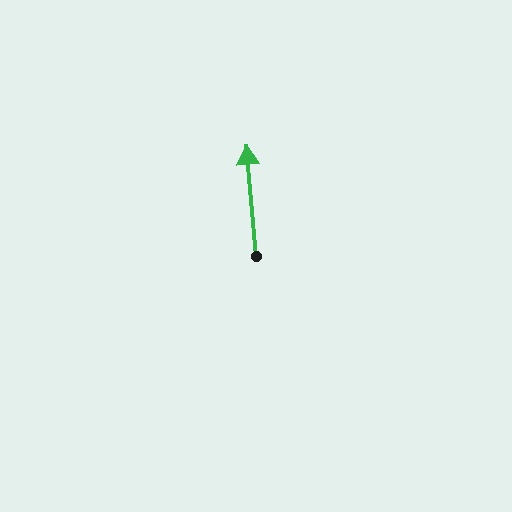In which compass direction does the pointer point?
North.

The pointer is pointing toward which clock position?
Roughly 12 o'clock.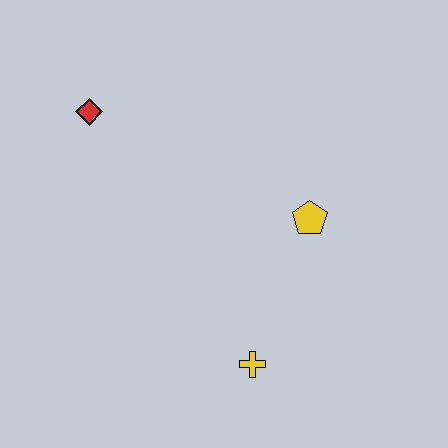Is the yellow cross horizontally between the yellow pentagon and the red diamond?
Yes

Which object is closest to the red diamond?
The yellow pentagon is closest to the red diamond.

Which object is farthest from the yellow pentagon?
The red diamond is farthest from the yellow pentagon.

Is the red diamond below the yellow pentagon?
No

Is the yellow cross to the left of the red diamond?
No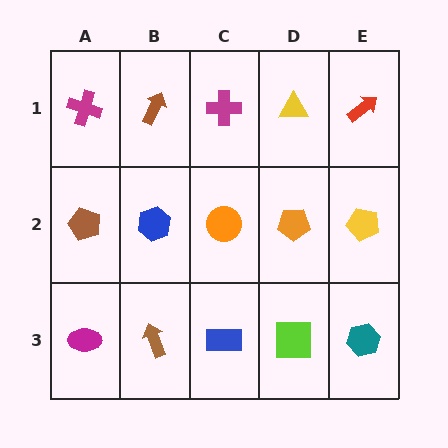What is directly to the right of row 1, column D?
A red arrow.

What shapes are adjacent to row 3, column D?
An orange pentagon (row 2, column D), a blue rectangle (row 3, column C), a teal hexagon (row 3, column E).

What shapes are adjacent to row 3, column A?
A brown pentagon (row 2, column A), a brown arrow (row 3, column B).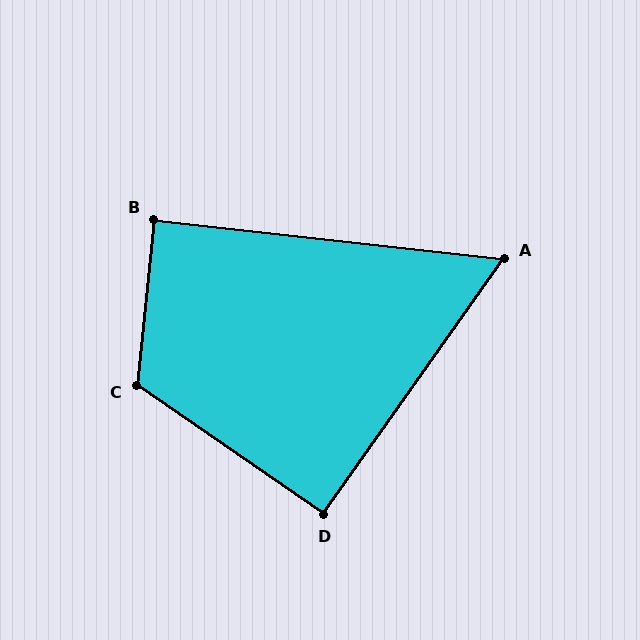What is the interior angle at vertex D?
Approximately 91 degrees (approximately right).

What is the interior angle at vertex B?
Approximately 89 degrees (approximately right).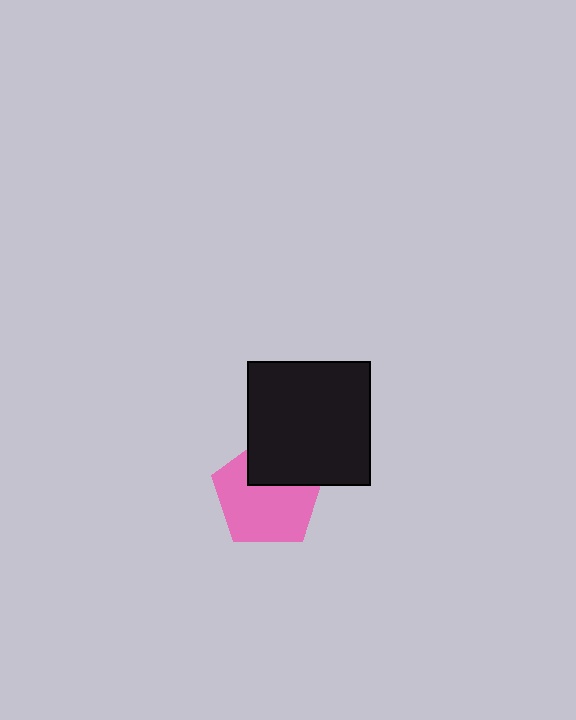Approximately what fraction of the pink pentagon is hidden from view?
Roughly 31% of the pink pentagon is hidden behind the black square.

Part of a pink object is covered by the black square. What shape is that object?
It is a pentagon.